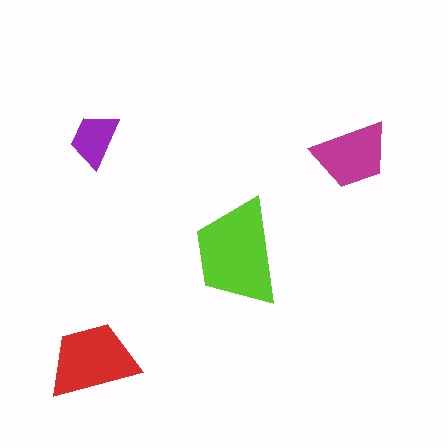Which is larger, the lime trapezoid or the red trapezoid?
The lime one.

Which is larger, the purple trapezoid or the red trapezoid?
The red one.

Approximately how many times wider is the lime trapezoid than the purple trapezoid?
About 2 times wider.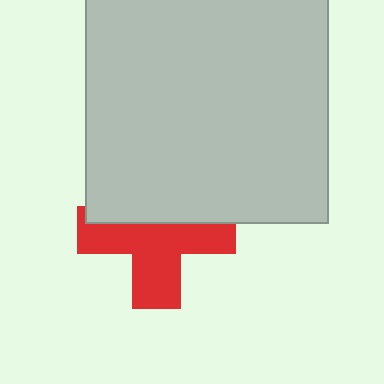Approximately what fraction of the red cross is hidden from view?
Roughly 42% of the red cross is hidden behind the light gray square.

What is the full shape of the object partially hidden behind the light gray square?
The partially hidden object is a red cross.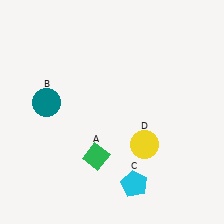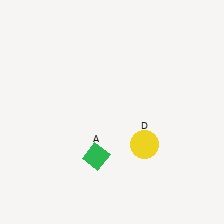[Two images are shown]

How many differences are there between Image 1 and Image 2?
There are 2 differences between the two images.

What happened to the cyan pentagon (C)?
The cyan pentagon (C) was removed in Image 2. It was in the bottom-right area of Image 1.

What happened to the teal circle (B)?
The teal circle (B) was removed in Image 2. It was in the top-left area of Image 1.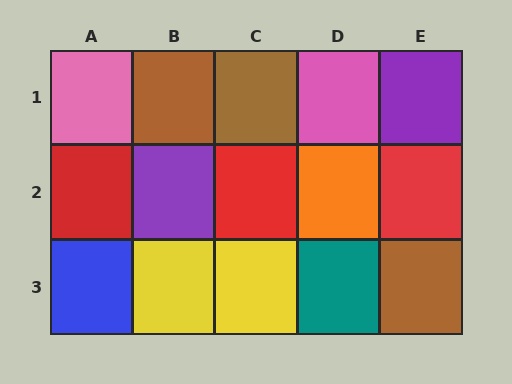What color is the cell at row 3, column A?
Blue.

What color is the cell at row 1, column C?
Brown.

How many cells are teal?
1 cell is teal.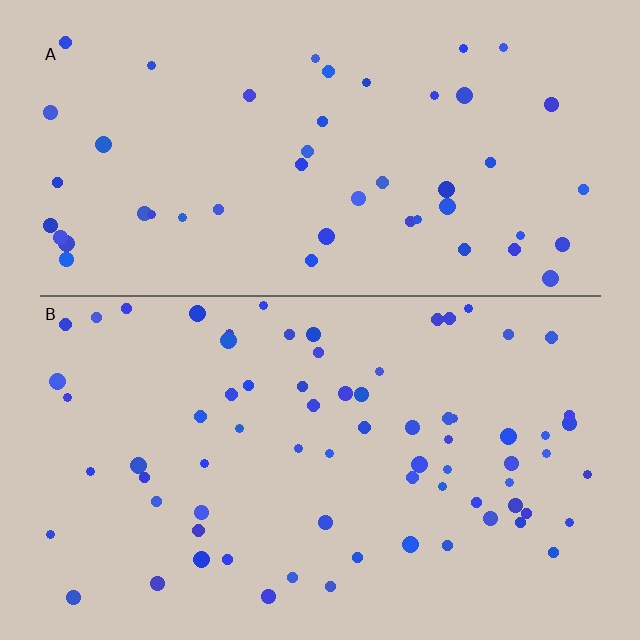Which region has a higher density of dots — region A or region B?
B (the bottom).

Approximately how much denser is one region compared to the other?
Approximately 1.5× — region B over region A.